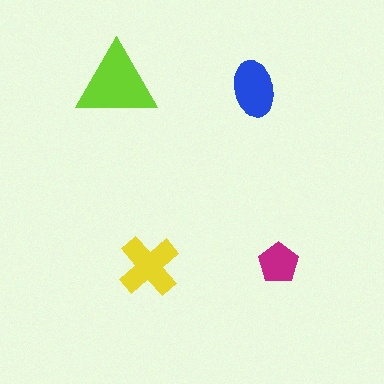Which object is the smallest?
The magenta pentagon.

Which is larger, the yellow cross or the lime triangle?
The lime triangle.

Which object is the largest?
The lime triangle.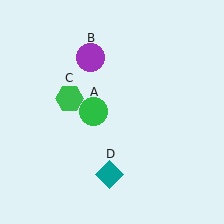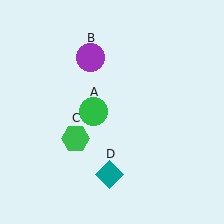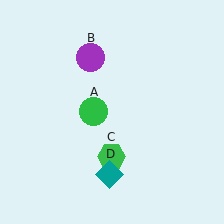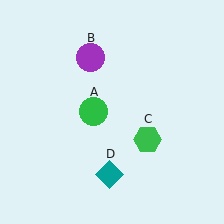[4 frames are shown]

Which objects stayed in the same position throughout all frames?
Green circle (object A) and purple circle (object B) and teal diamond (object D) remained stationary.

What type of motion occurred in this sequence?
The green hexagon (object C) rotated counterclockwise around the center of the scene.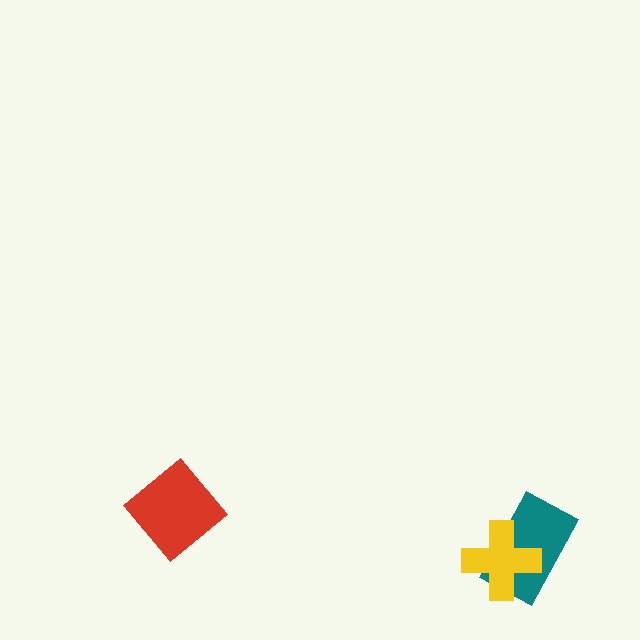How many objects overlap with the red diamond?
0 objects overlap with the red diamond.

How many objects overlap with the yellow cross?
1 object overlaps with the yellow cross.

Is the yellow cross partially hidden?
No, no other shape covers it.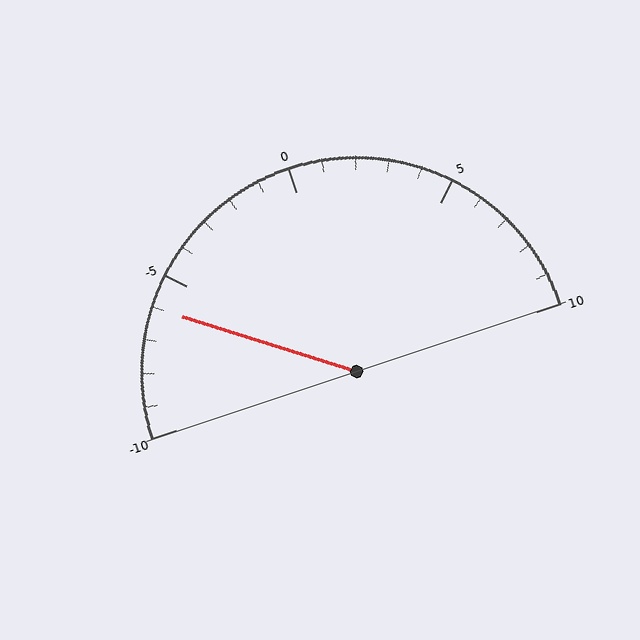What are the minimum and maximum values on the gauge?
The gauge ranges from -10 to 10.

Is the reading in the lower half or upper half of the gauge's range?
The reading is in the lower half of the range (-10 to 10).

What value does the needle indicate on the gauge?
The needle indicates approximately -6.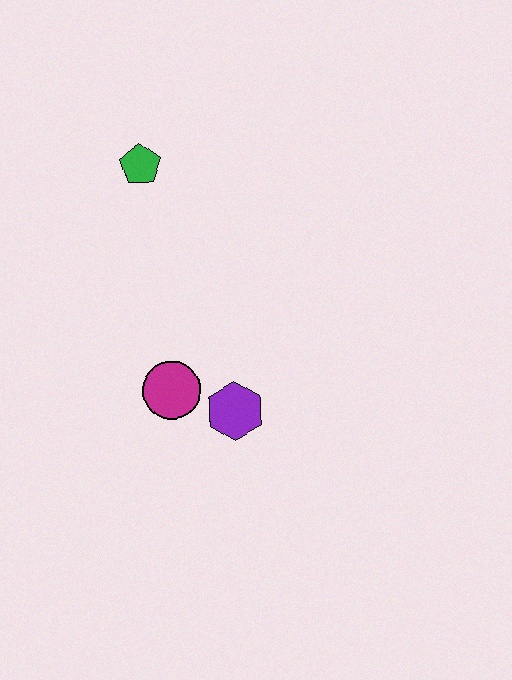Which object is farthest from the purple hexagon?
The green pentagon is farthest from the purple hexagon.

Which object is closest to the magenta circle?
The purple hexagon is closest to the magenta circle.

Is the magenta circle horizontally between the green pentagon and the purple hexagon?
Yes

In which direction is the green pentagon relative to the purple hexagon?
The green pentagon is above the purple hexagon.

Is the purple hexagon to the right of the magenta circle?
Yes